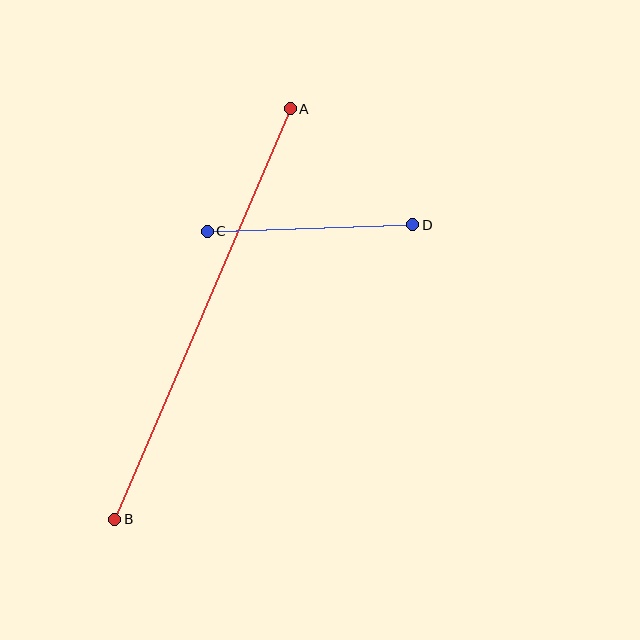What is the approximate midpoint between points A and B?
The midpoint is at approximately (203, 314) pixels.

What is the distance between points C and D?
The distance is approximately 205 pixels.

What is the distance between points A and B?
The distance is approximately 447 pixels.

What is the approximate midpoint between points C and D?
The midpoint is at approximately (310, 228) pixels.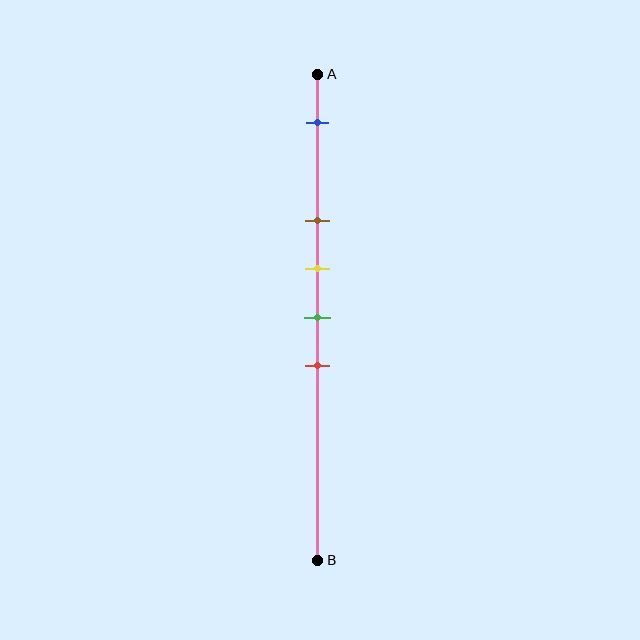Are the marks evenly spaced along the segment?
No, the marks are not evenly spaced.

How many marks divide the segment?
There are 5 marks dividing the segment.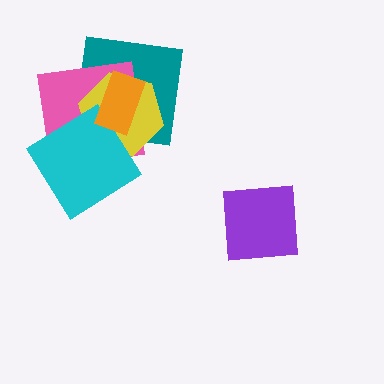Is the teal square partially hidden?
Yes, it is partially covered by another shape.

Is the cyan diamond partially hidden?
No, no other shape covers it.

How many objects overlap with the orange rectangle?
3 objects overlap with the orange rectangle.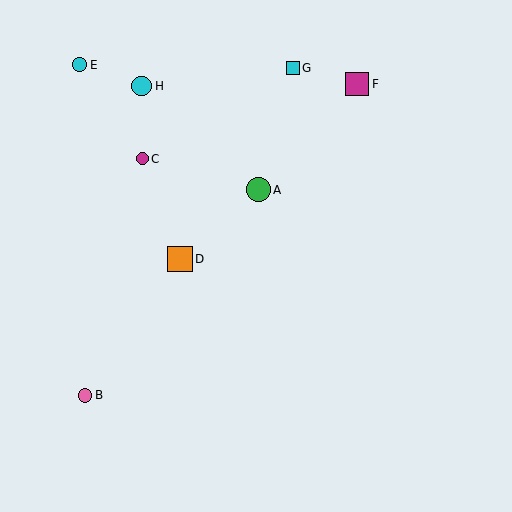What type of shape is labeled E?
Shape E is a cyan circle.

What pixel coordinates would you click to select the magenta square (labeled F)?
Click at (357, 84) to select the magenta square F.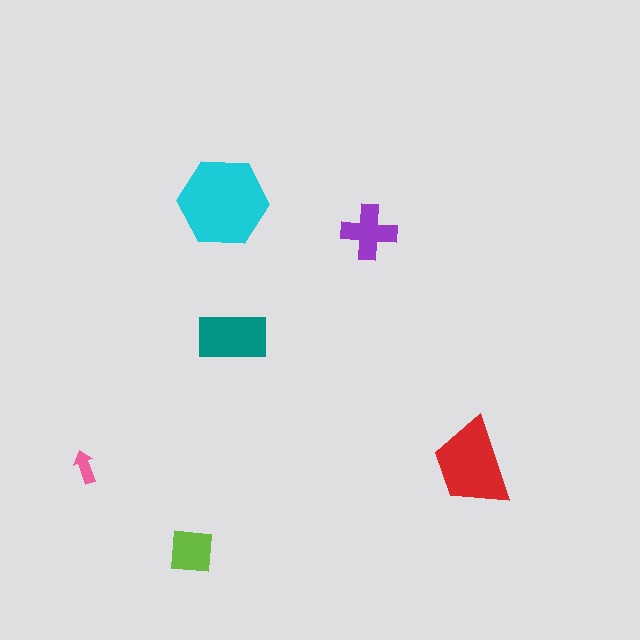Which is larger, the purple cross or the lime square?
The purple cross.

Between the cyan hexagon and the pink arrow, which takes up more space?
The cyan hexagon.